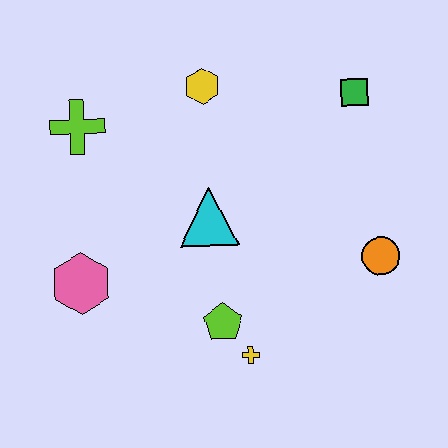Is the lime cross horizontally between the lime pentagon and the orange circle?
No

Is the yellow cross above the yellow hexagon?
No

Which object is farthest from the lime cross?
The orange circle is farthest from the lime cross.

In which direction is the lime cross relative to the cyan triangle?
The lime cross is to the left of the cyan triangle.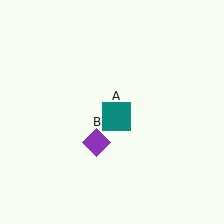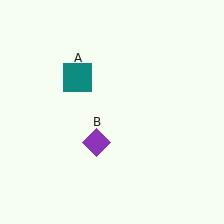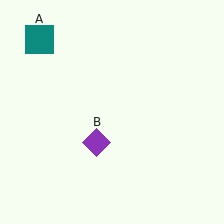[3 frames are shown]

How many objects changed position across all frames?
1 object changed position: teal square (object A).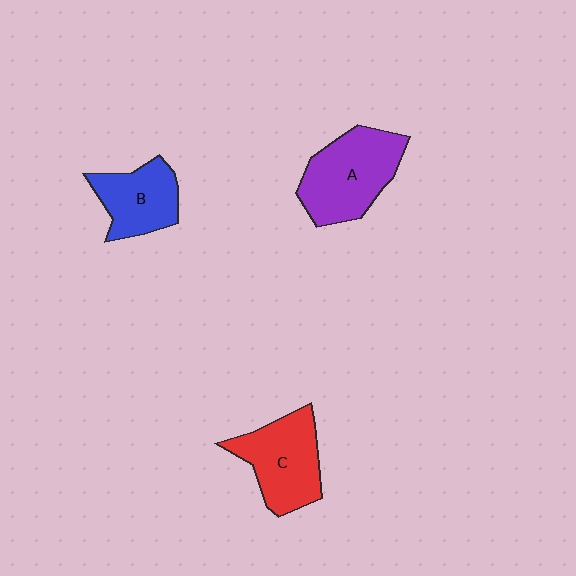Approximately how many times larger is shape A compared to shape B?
Approximately 1.4 times.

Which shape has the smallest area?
Shape B (blue).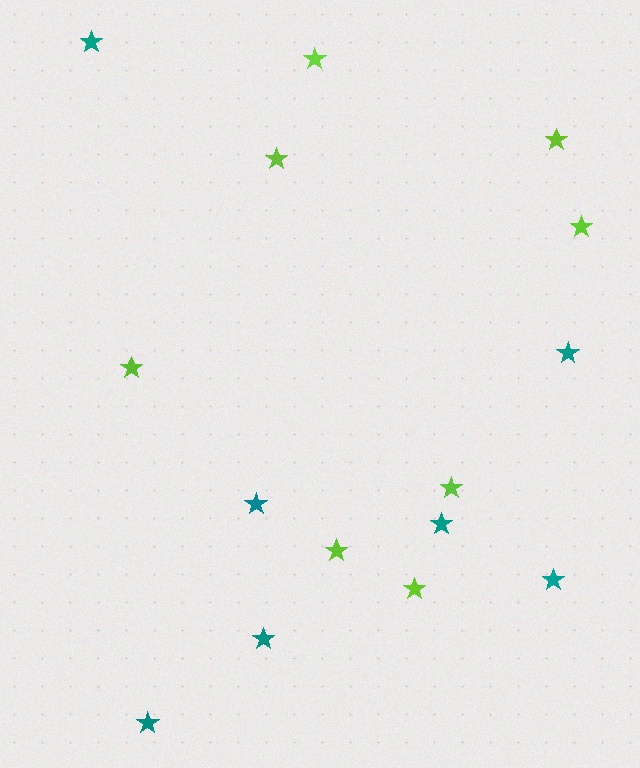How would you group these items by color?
There are 2 groups: one group of lime stars (8) and one group of teal stars (7).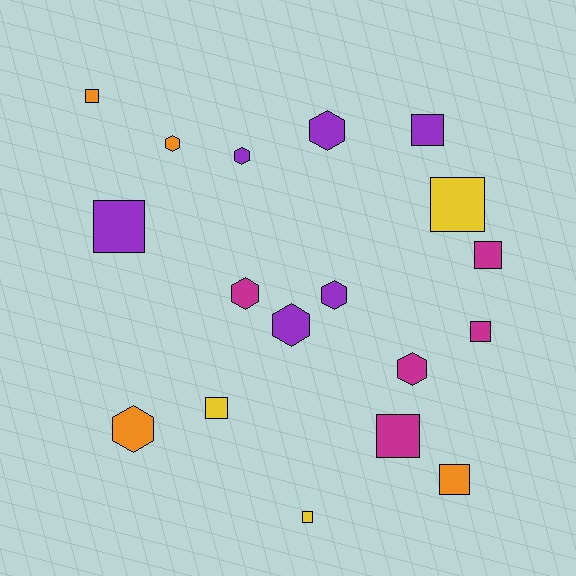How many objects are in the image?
There are 18 objects.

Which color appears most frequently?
Purple, with 6 objects.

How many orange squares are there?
There are 2 orange squares.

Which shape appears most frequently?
Square, with 10 objects.